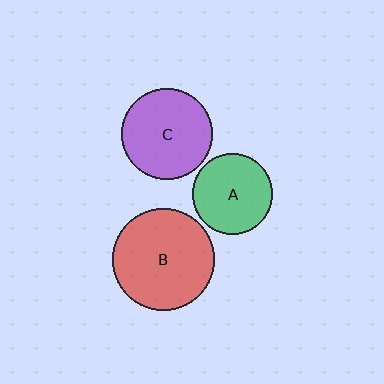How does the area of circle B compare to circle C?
Approximately 1.3 times.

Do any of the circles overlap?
No, none of the circles overlap.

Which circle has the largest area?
Circle B (red).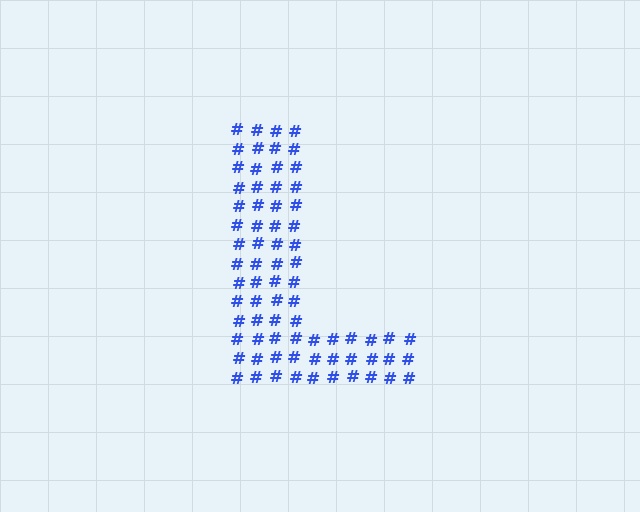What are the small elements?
The small elements are hash symbols.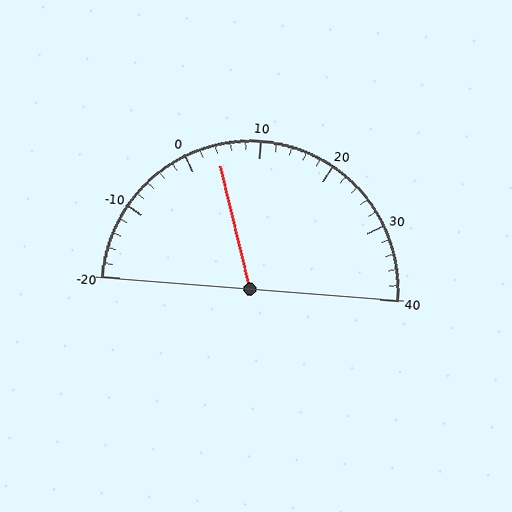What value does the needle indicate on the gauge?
The needle indicates approximately 4.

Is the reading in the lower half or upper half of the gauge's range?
The reading is in the lower half of the range (-20 to 40).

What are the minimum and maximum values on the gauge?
The gauge ranges from -20 to 40.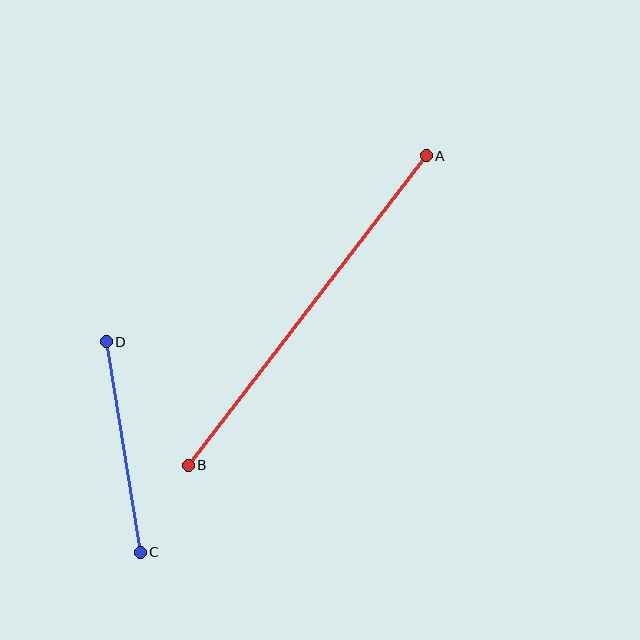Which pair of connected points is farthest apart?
Points A and B are farthest apart.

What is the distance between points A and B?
The distance is approximately 391 pixels.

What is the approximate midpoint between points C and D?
The midpoint is at approximately (123, 447) pixels.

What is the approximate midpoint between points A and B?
The midpoint is at approximately (307, 311) pixels.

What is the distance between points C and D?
The distance is approximately 213 pixels.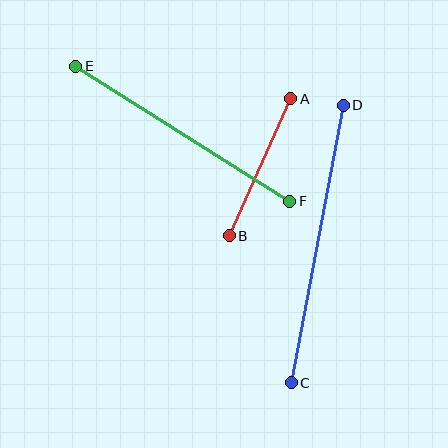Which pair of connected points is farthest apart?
Points C and D are farthest apart.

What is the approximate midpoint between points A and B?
The midpoint is at approximately (260, 167) pixels.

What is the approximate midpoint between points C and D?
The midpoint is at approximately (317, 244) pixels.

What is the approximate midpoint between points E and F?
The midpoint is at approximately (183, 134) pixels.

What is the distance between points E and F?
The distance is approximately 253 pixels.